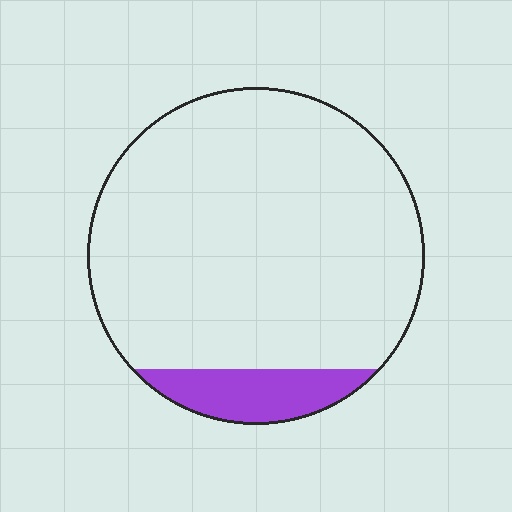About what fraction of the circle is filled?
About one tenth (1/10).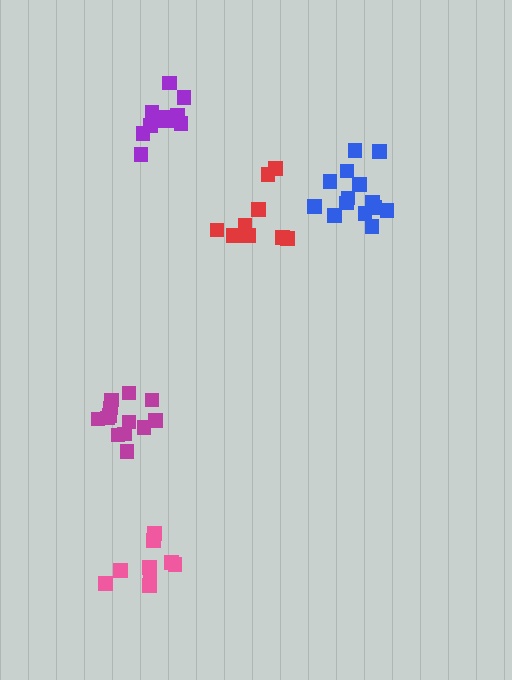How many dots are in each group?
Group 1: 9 dots, Group 2: 9 dots, Group 3: 14 dots, Group 4: 11 dots, Group 5: 13 dots (56 total).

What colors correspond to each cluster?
The clusters are colored: red, pink, blue, purple, magenta.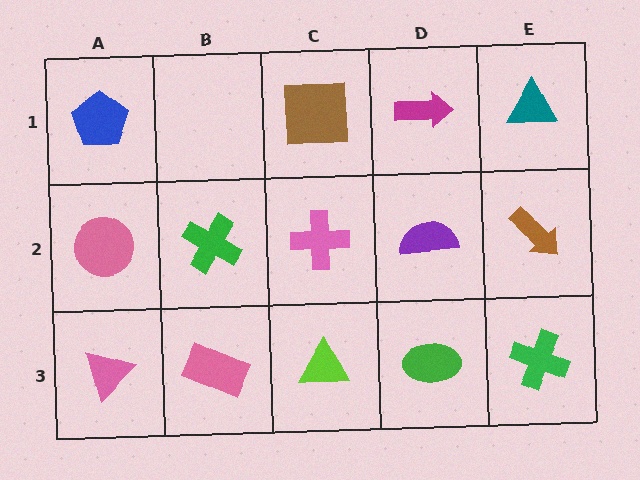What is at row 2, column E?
A brown arrow.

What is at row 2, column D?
A purple semicircle.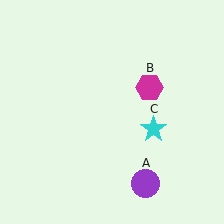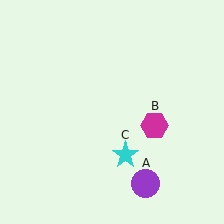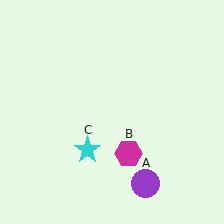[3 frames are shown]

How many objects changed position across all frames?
2 objects changed position: magenta hexagon (object B), cyan star (object C).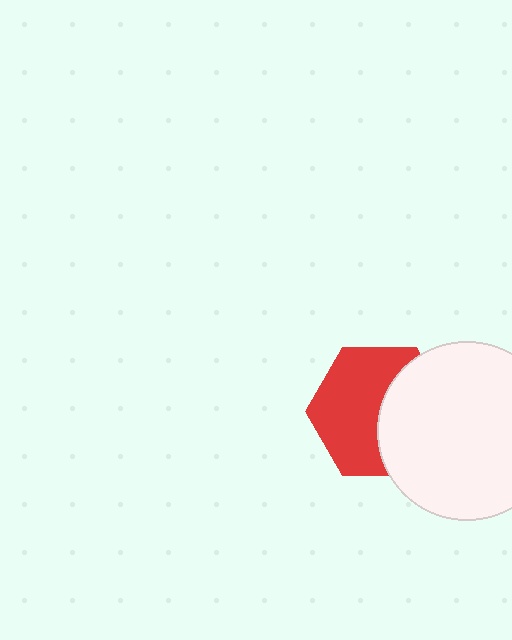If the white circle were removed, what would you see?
You would see the complete red hexagon.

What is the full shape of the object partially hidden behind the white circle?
The partially hidden object is a red hexagon.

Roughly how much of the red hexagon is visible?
About half of it is visible (roughly 58%).